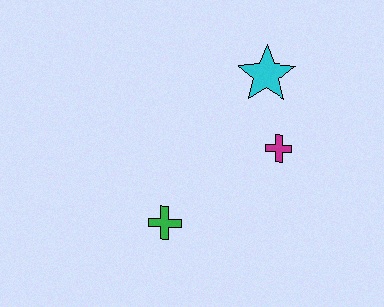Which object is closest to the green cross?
The magenta cross is closest to the green cross.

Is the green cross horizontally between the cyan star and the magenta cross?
No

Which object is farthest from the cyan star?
The green cross is farthest from the cyan star.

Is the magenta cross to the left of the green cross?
No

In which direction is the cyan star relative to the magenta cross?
The cyan star is above the magenta cross.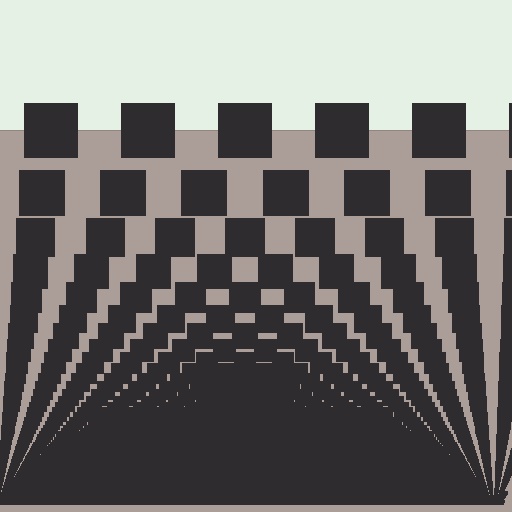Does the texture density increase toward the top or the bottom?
Density increases toward the bottom.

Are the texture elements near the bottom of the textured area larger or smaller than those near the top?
Smaller. The gradient is inverted — elements near the bottom are smaller and denser.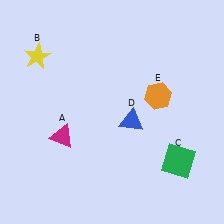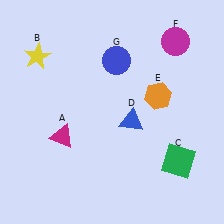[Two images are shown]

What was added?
A magenta circle (F), a blue circle (G) were added in Image 2.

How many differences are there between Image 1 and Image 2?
There are 2 differences between the two images.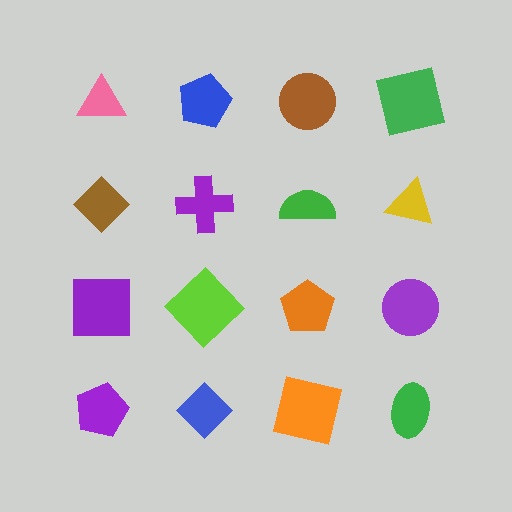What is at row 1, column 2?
A blue pentagon.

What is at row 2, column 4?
A yellow triangle.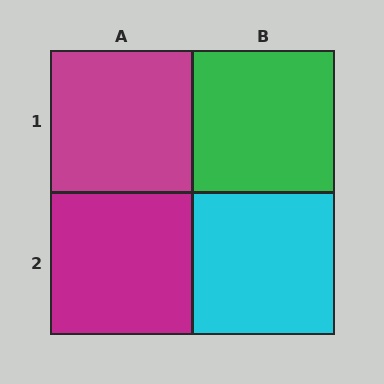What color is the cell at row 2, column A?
Magenta.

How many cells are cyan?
1 cell is cyan.